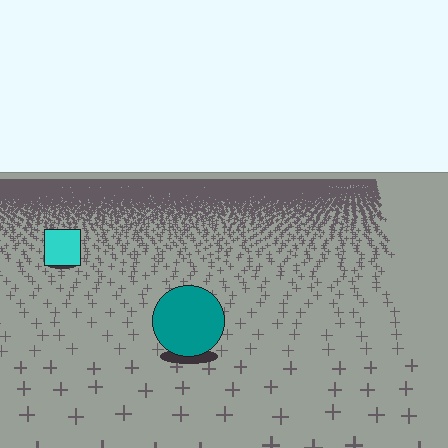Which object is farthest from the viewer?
The cyan square is farthest from the viewer. It appears smaller and the ground texture around it is denser.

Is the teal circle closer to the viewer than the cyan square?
Yes. The teal circle is closer — you can tell from the texture gradient: the ground texture is coarser near it.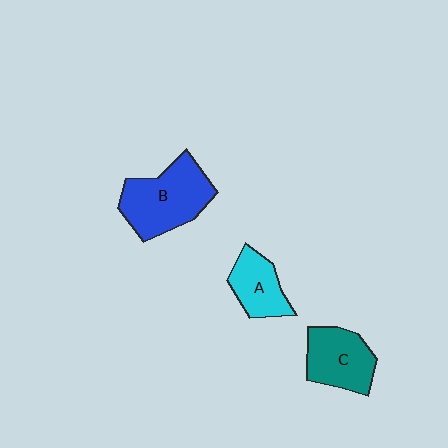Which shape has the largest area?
Shape B (blue).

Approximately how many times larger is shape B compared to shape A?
Approximately 1.7 times.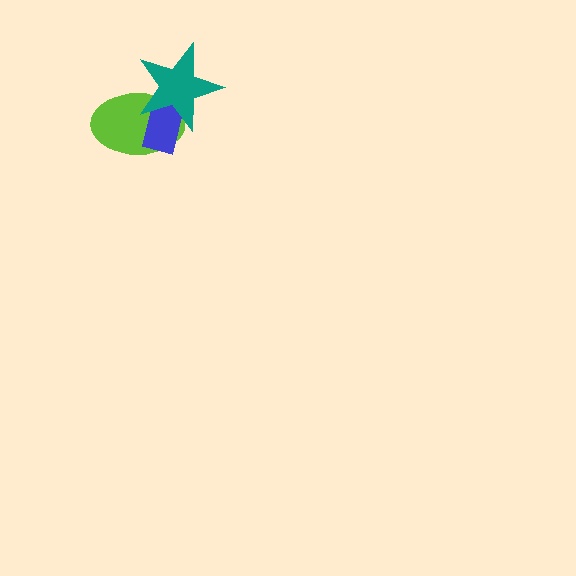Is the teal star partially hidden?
No, no other shape covers it.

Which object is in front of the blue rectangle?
The teal star is in front of the blue rectangle.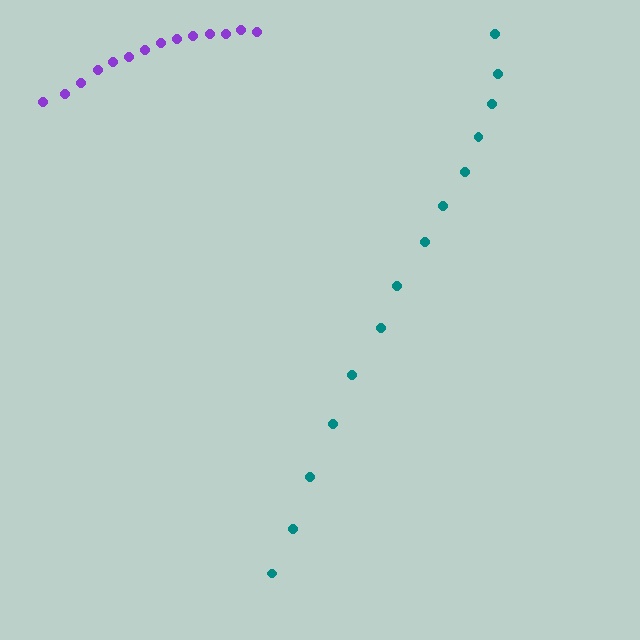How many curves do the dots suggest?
There are 2 distinct paths.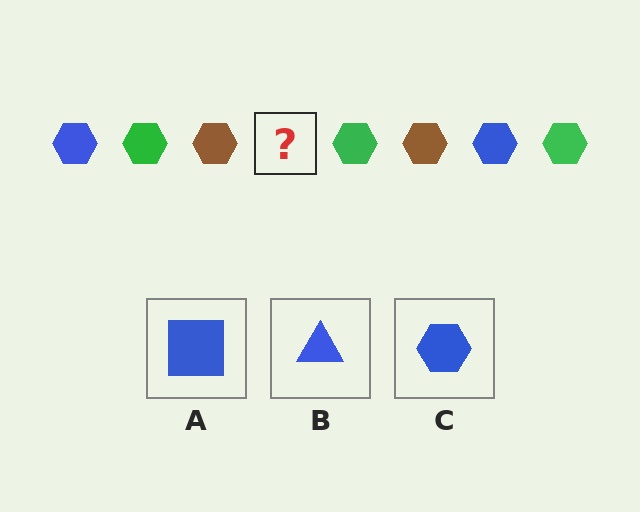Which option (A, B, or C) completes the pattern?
C.